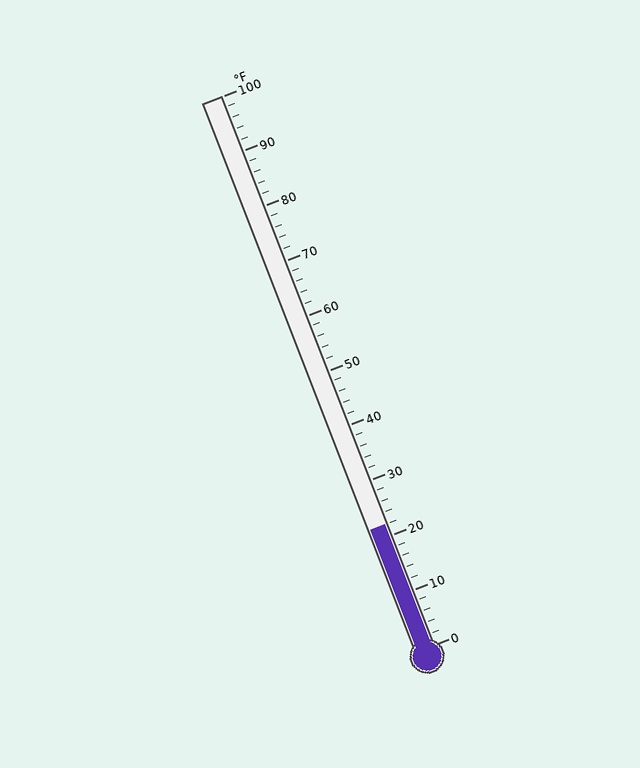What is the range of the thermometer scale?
The thermometer scale ranges from 0°F to 100°F.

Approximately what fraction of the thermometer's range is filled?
The thermometer is filled to approximately 20% of its range.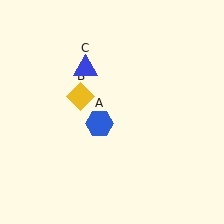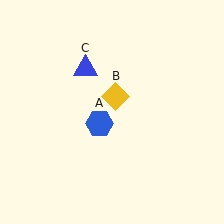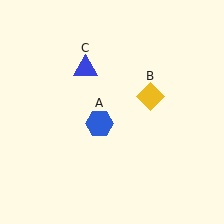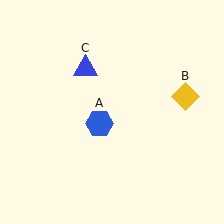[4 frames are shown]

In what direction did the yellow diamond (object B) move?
The yellow diamond (object B) moved right.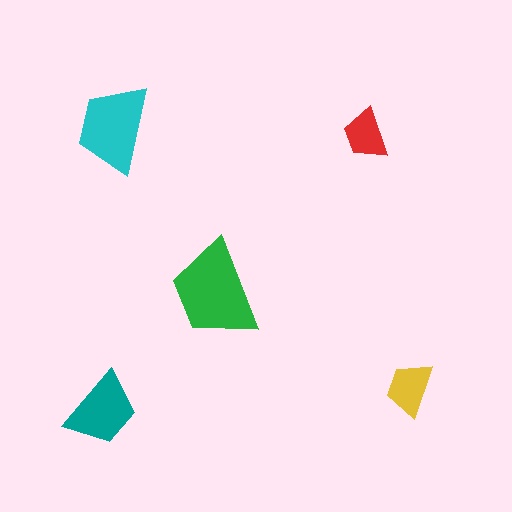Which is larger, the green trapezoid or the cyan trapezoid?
The green one.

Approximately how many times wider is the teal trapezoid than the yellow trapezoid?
About 1.5 times wider.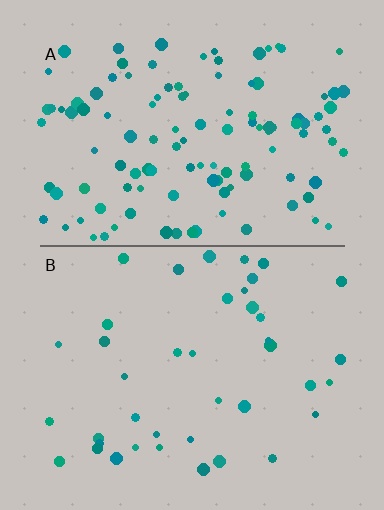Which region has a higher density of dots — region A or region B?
A (the top).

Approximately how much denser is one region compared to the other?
Approximately 2.9× — region A over region B.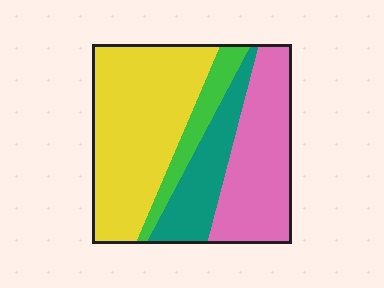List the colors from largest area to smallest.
From largest to smallest: yellow, pink, teal, green.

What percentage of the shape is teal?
Teal covers about 15% of the shape.